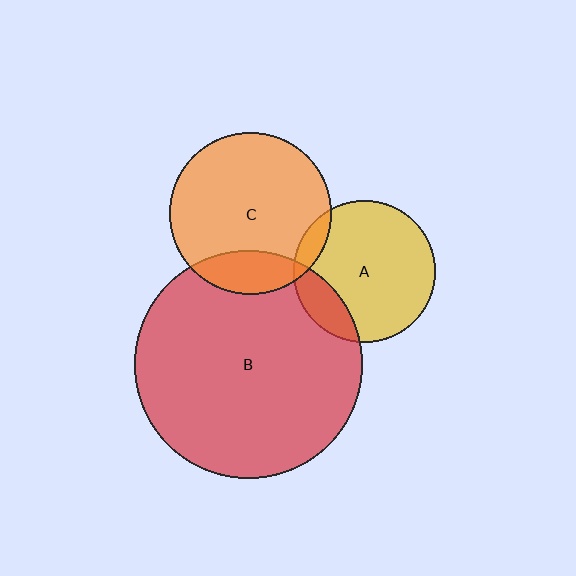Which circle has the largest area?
Circle B (red).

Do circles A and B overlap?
Yes.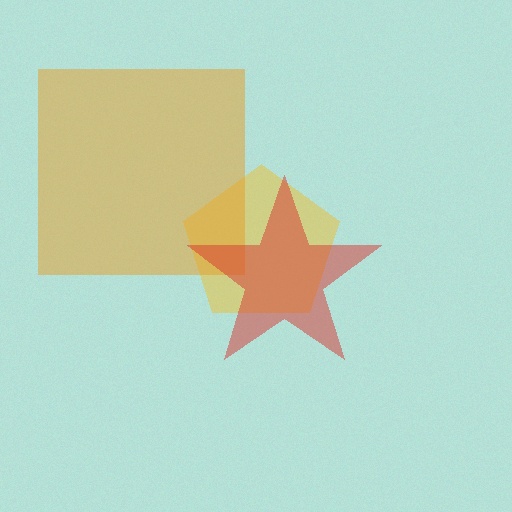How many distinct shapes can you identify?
There are 3 distinct shapes: a yellow pentagon, an orange square, a red star.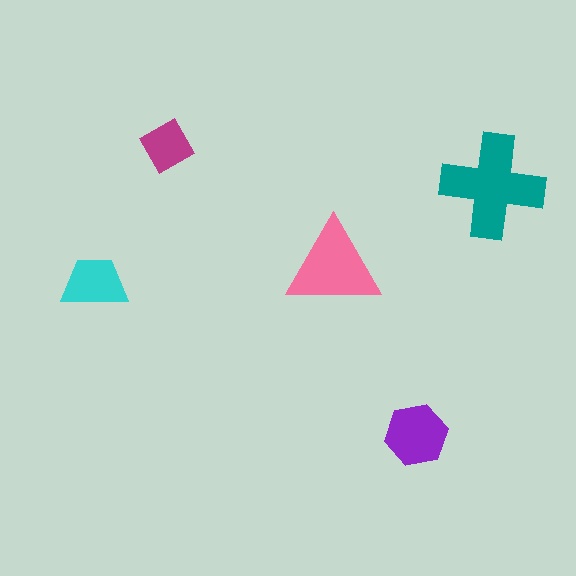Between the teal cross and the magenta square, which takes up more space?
The teal cross.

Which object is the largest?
The teal cross.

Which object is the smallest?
The magenta square.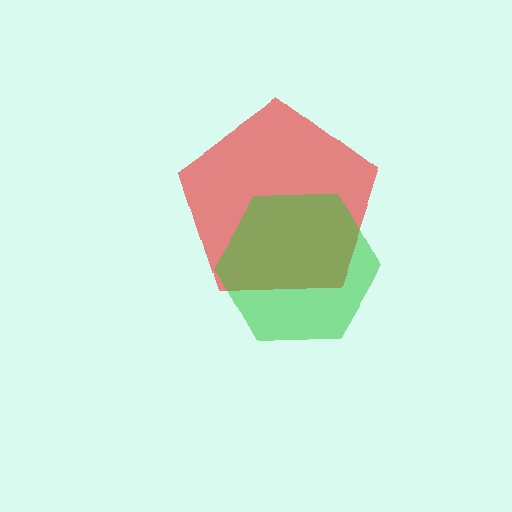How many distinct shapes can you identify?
There are 2 distinct shapes: a red pentagon, a green hexagon.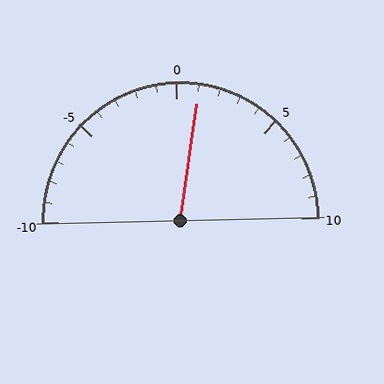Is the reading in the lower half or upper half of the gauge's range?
The reading is in the upper half of the range (-10 to 10).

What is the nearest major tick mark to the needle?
The nearest major tick mark is 0.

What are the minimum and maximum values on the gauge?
The gauge ranges from -10 to 10.